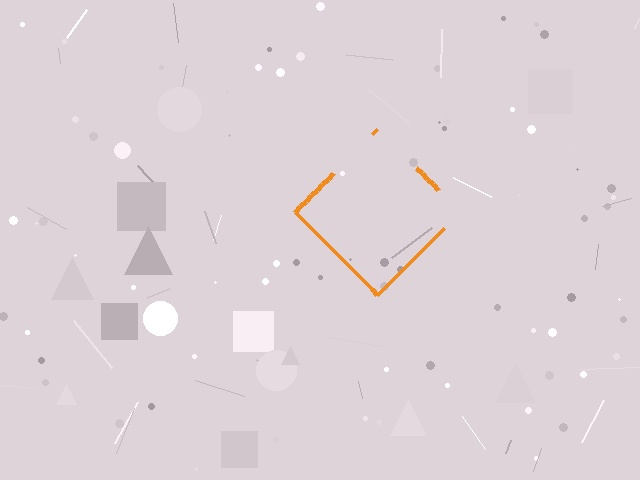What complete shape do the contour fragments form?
The contour fragments form a diamond.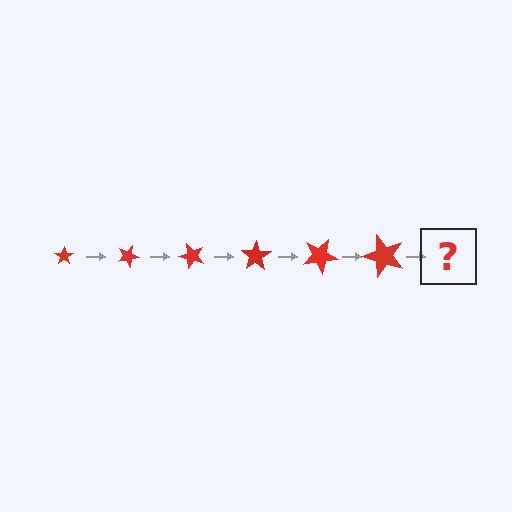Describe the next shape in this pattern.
It should be a star, larger than the previous one and rotated 150 degrees from the start.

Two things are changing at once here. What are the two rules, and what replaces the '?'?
The two rules are that the star grows larger each step and it rotates 25 degrees each step. The '?' should be a star, larger than the previous one and rotated 150 degrees from the start.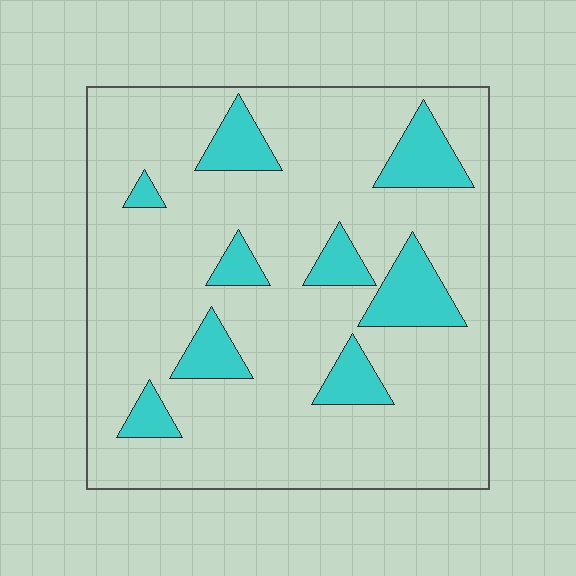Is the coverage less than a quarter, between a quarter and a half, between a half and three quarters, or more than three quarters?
Less than a quarter.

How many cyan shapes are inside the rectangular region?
9.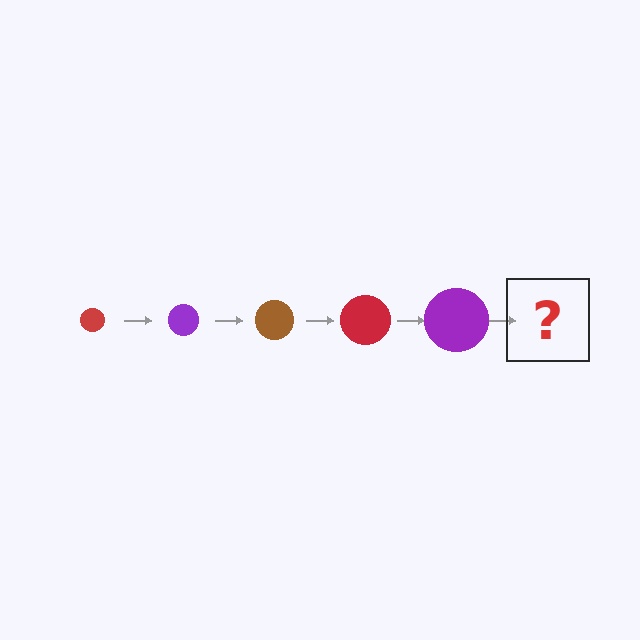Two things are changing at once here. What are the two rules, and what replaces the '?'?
The two rules are that the circle grows larger each step and the color cycles through red, purple, and brown. The '?' should be a brown circle, larger than the previous one.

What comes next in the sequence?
The next element should be a brown circle, larger than the previous one.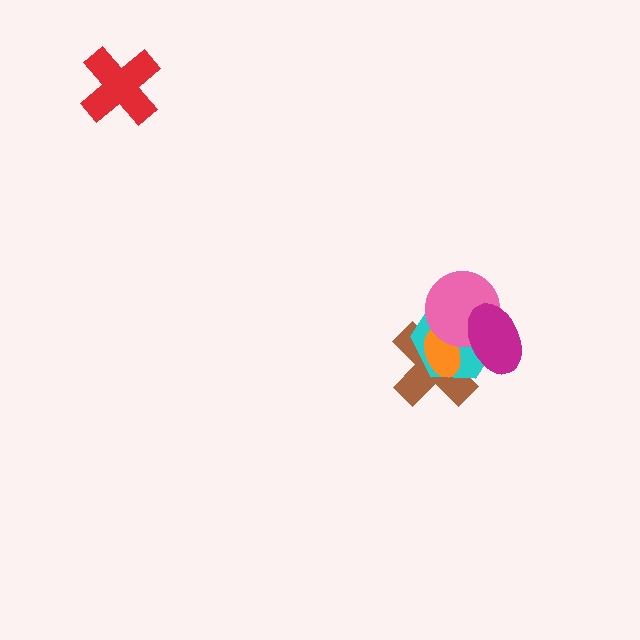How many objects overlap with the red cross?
0 objects overlap with the red cross.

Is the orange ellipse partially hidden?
Yes, it is partially covered by another shape.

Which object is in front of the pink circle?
The magenta ellipse is in front of the pink circle.